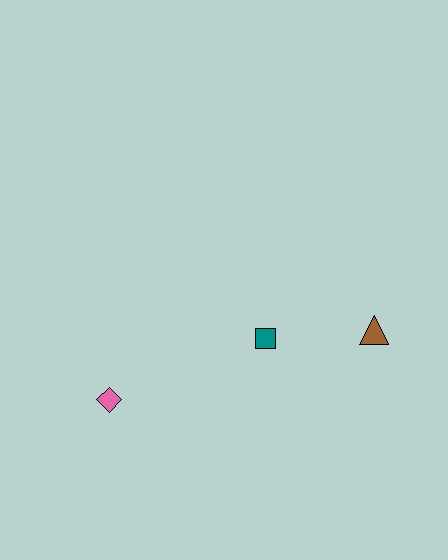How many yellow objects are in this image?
There are no yellow objects.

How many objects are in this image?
There are 3 objects.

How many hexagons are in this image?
There are no hexagons.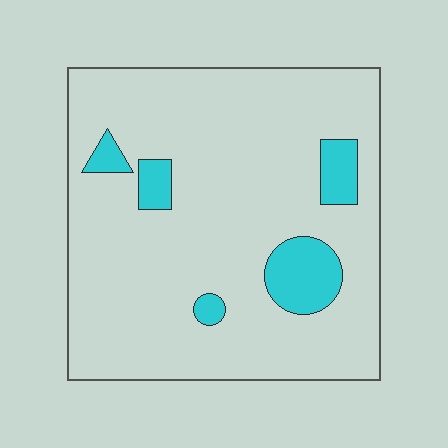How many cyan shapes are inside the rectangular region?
5.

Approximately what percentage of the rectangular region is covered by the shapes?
Approximately 10%.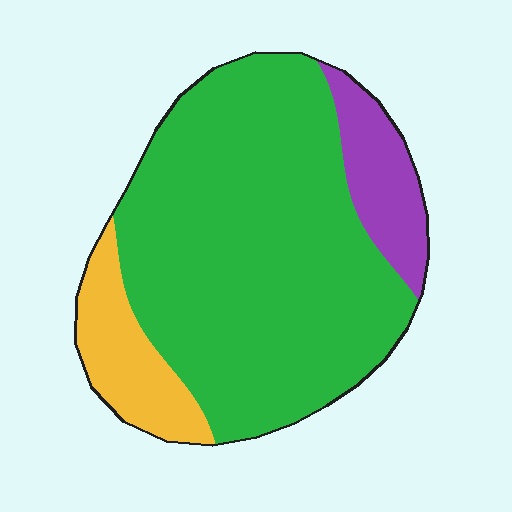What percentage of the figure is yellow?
Yellow covers around 15% of the figure.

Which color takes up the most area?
Green, at roughly 75%.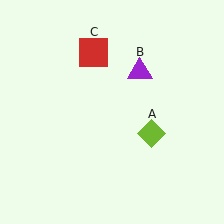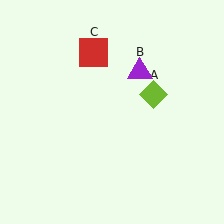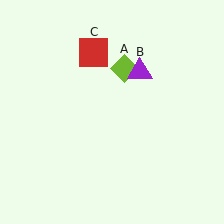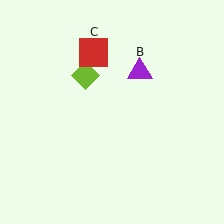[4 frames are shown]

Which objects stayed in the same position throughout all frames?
Purple triangle (object B) and red square (object C) remained stationary.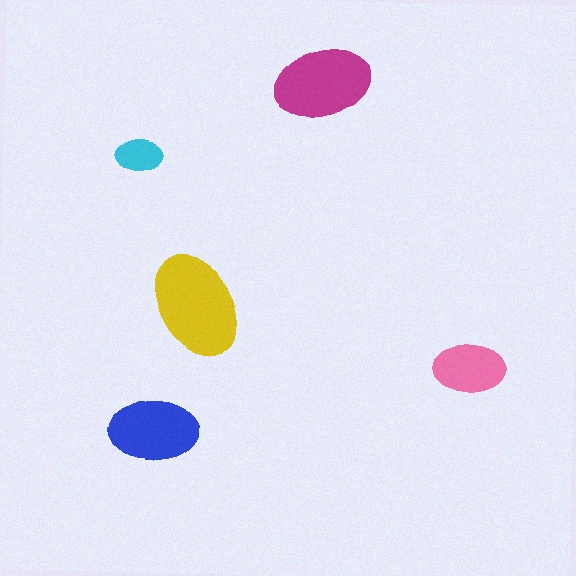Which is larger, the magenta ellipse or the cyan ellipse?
The magenta one.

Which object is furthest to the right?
The pink ellipse is rightmost.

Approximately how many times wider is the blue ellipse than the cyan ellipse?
About 2 times wider.